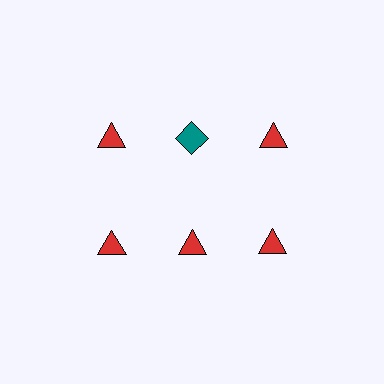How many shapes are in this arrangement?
There are 6 shapes arranged in a grid pattern.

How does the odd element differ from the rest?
It differs in both color (teal instead of red) and shape (diamond instead of triangle).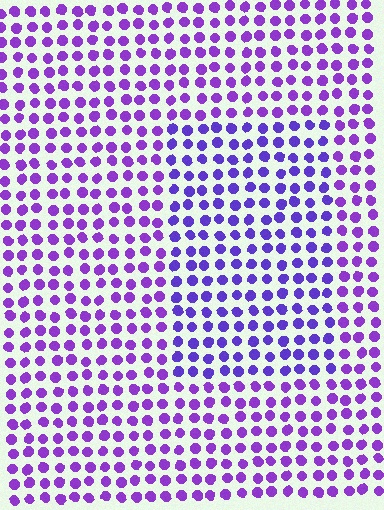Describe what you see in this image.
The image is filled with small purple elements in a uniform arrangement. A rectangle-shaped region is visible where the elements are tinted to a slightly different hue, forming a subtle color boundary.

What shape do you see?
I see a rectangle.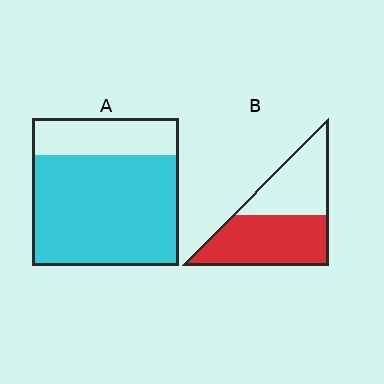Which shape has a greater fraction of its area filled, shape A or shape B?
Shape A.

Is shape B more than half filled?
Yes.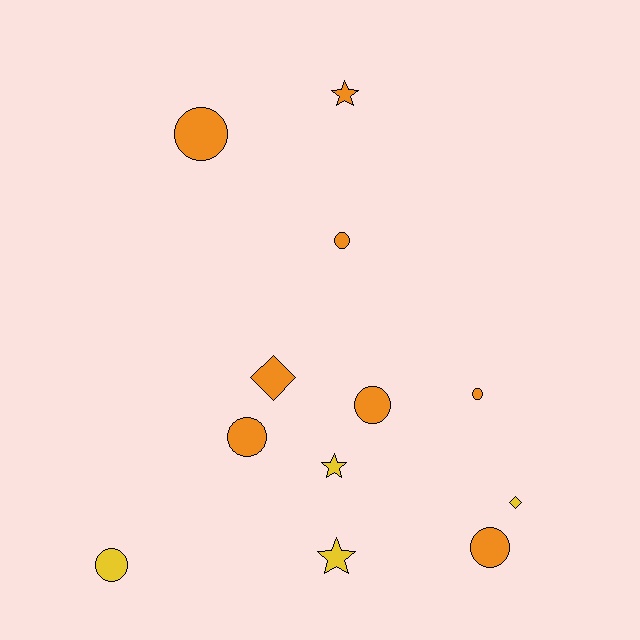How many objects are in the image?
There are 12 objects.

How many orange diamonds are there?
There is 1 orange diamond.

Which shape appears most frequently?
Circle, with 7 objects.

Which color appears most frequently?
Orange, with 8 objects.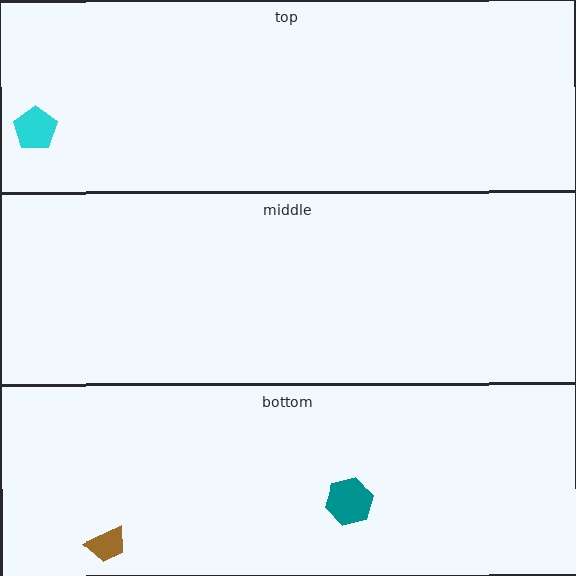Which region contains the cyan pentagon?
The top region.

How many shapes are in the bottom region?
2.